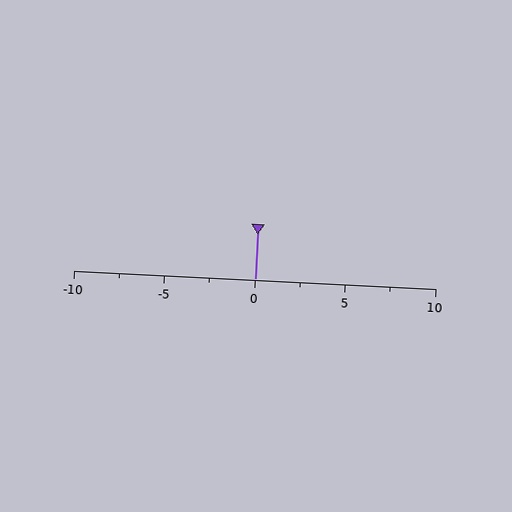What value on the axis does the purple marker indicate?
The marker indicates approximately 0.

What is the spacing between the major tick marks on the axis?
The major ticks are spaced 5 apart.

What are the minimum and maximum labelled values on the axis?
The axis runs from -10 to 10.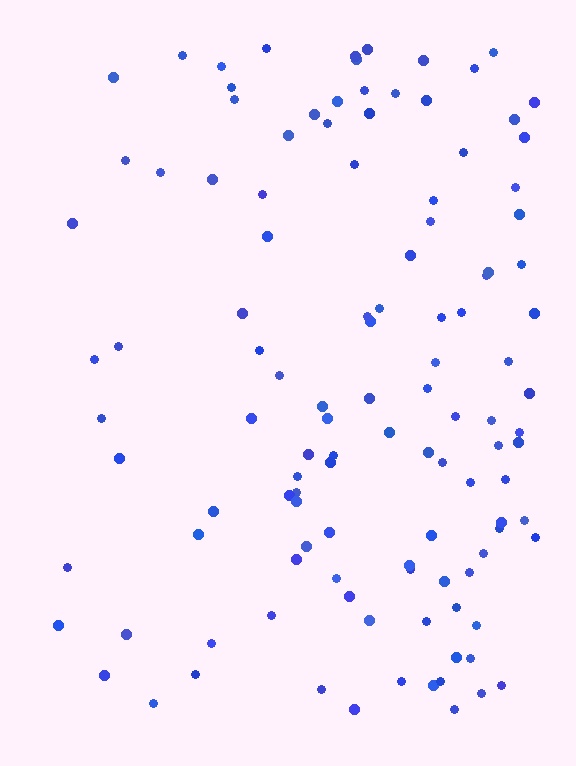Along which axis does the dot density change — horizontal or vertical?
Horizontal.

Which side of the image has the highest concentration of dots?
The right.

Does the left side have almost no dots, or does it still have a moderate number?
Still a moderate number, just noticeably fewer than the right.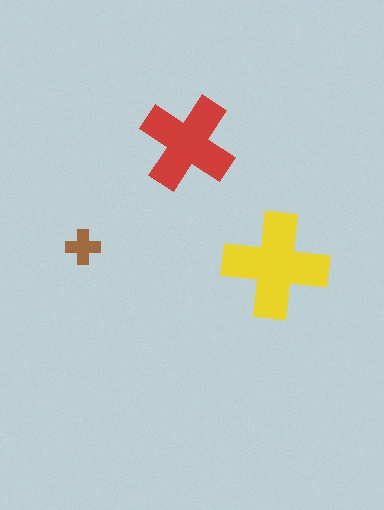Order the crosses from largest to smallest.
the yellow one, the red one, the brown one.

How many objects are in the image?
There are 3 objects in the image.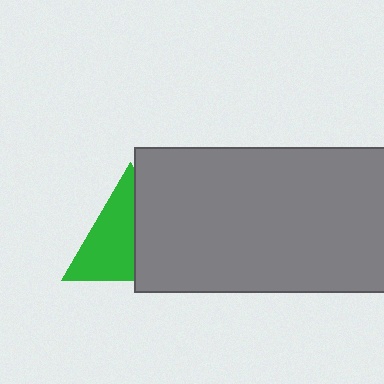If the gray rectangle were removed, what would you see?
You would see the complete green triangle.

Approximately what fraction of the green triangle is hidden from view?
Roughly 45% of the green triangle is hidden behind the gray rectangle.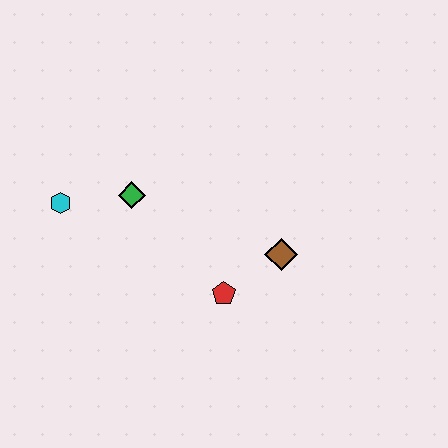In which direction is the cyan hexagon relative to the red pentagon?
The cyan hexagon is to the left of the red pentagon.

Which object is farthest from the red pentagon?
The cyan hexagon is farthest from the red pentagon.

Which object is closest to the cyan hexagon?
The green diamond is closest to the cyan hexagon.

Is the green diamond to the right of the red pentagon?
No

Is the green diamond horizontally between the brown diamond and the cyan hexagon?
Yes